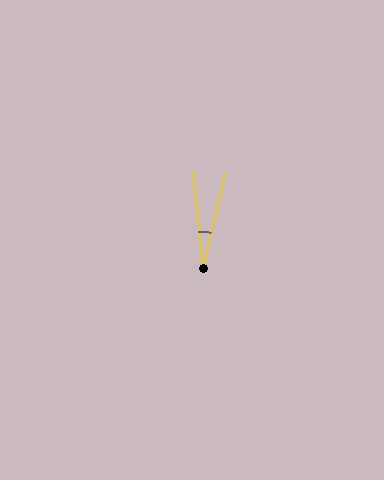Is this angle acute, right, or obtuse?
It is acute.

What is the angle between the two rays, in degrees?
Approximately 19 degrees.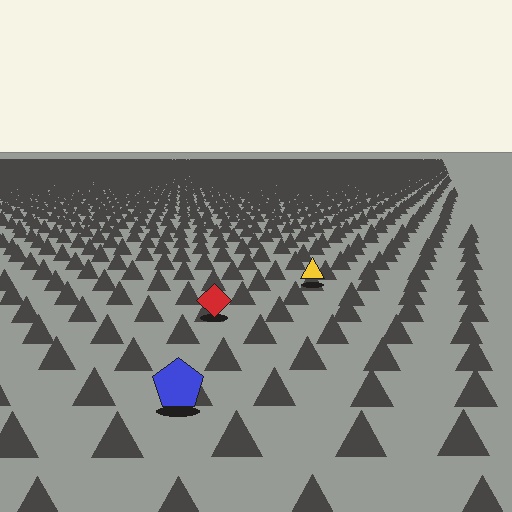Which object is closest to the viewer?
The blue pentagon is closest. The texture marks near it are larger and more spread out.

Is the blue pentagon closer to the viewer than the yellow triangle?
Yes. The blue pentagon is closer — you can tell from the texture gradient: the ground texture is coarser near it.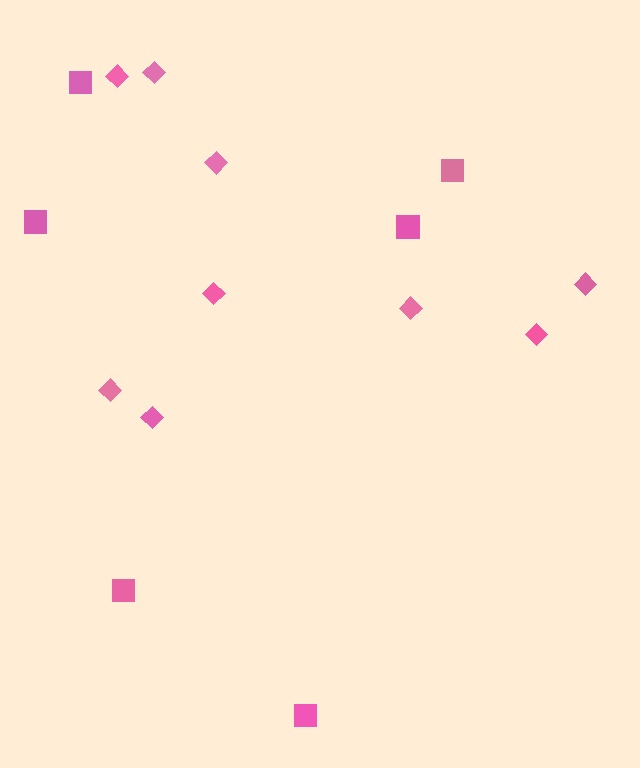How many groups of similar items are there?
There are 2 groups: one group of diamonds (9) and one group of squares (6).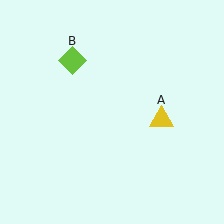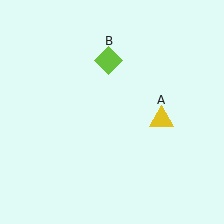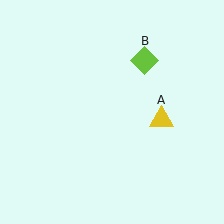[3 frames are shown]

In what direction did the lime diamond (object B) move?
The lime diamond (object B) moved right.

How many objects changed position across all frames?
1 object changed position: lime diamond (object B).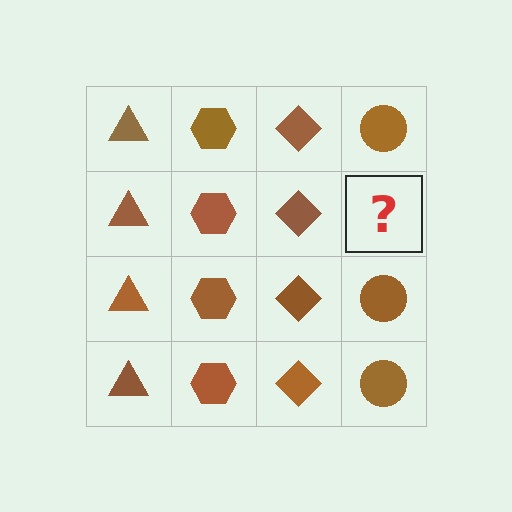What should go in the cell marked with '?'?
The missing cell should contain a brown circle.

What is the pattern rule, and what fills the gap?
The rule is that each column has a consistent shape. The gap should be filled with a brown circle.